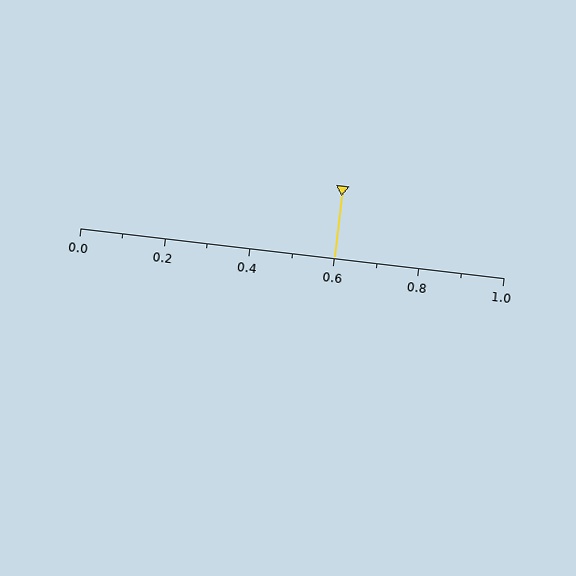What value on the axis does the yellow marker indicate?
The marker indicates approximately 0.6.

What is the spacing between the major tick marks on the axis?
The major ticks are spaced 0.2 apart.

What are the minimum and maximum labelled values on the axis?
The axis runs from 0.0 to 1.0.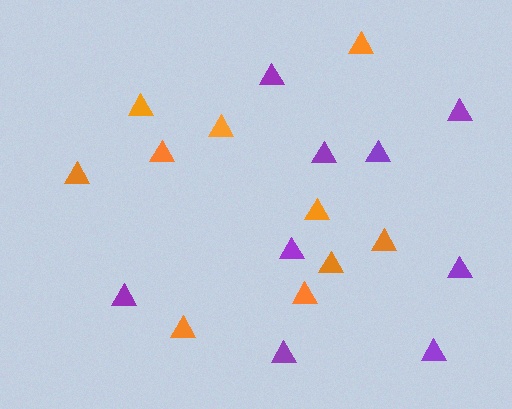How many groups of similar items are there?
There are 2 groups: one group of orange triangles (10) and one group of purple triangles (9).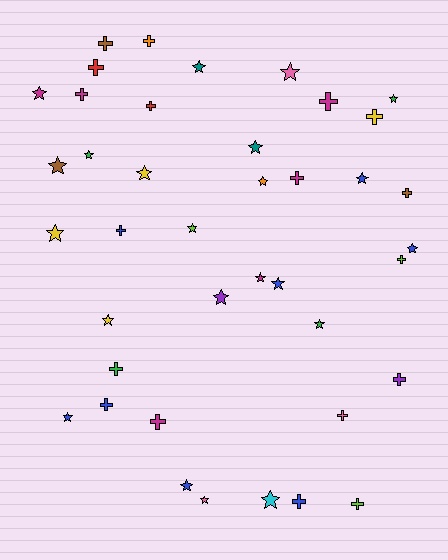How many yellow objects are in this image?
There are 4 yellow objects.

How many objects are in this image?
There are 40 objects.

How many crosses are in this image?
There are 18 crosses.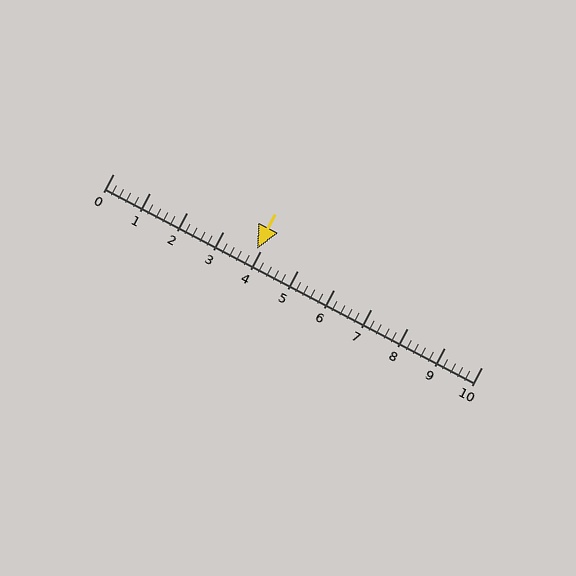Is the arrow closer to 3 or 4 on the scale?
The arrow is closer to 4.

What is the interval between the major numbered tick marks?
The major tick marks are spaced 1 units apart.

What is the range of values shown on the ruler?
The ruler shows values from 0 to 10.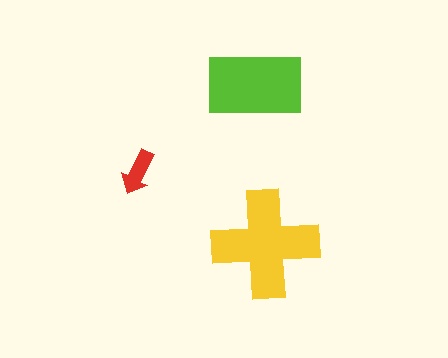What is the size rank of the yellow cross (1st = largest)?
1st.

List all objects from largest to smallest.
The yellow cross, the lime rectangle, the red arrow.